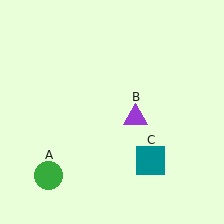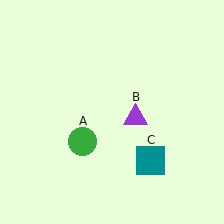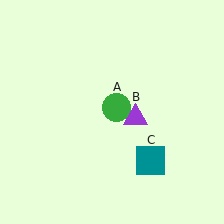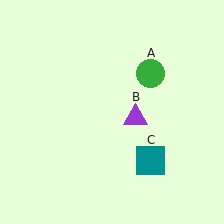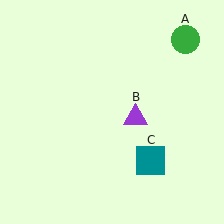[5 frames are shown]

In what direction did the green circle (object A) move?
The green circle (object A) moved up and to the right.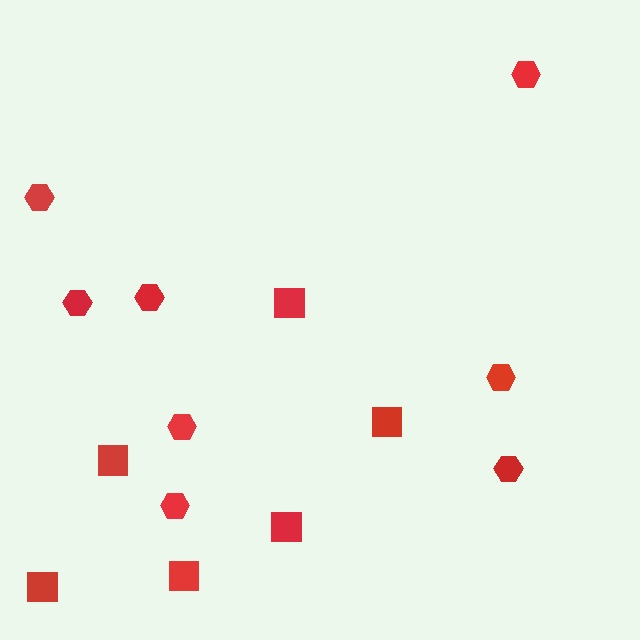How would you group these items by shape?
There are 2 groups: one group of hexagons (8) and one group of squares (6).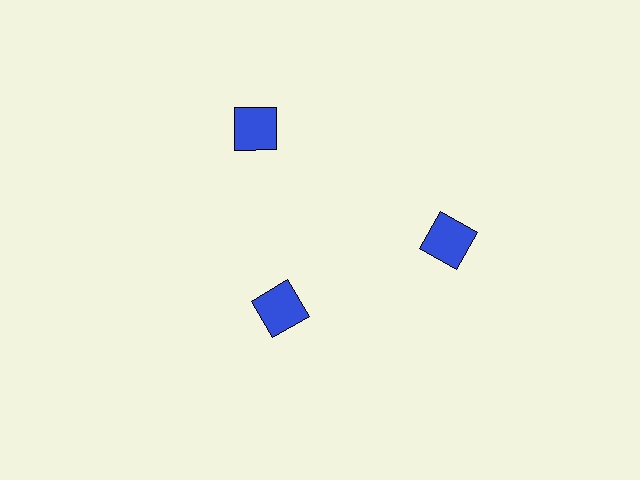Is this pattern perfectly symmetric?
No. The 3 blue squares are arranged in a ring, but one element near the 7 o'clock position is pulled inward toward the center, breaking the 3-fold rotational symmetry.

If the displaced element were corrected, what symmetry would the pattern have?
It would have 3-fold rotational symmetry — the pattern would map onto itself every 120 degrees.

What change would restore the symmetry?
The symmetry would be restored by moving it outward, back onto the ring so that all 3 squares sit at equal angles and equal distance from the center.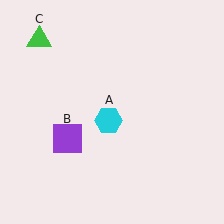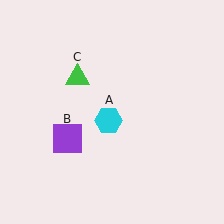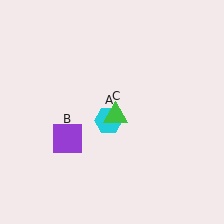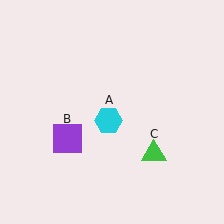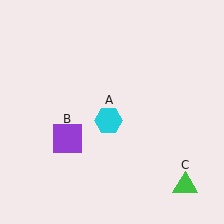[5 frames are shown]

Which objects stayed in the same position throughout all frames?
Cyan hexagon (object A) and purple square (object B) remained stationary.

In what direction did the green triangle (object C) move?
The green triangle (object C) moved down and to the right.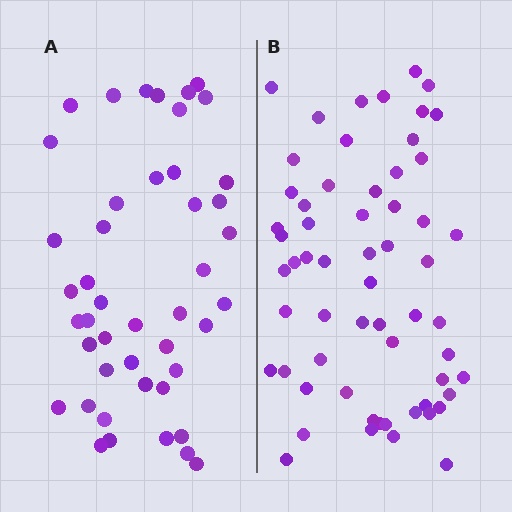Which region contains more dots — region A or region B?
Region B (the right region) has more dots.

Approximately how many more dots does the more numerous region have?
Region B has approximately 15 more dots than region A.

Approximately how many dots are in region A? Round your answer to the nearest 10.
About 40 dots. (The exact count is 45, which rounds to 40.)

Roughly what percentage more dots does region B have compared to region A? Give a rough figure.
About 35% more.